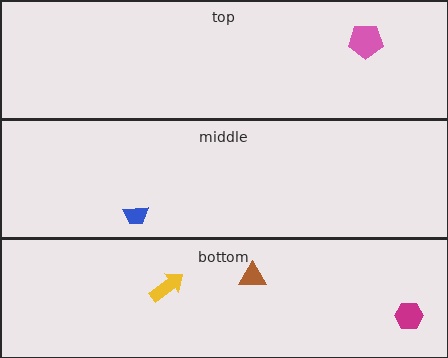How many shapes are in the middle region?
1.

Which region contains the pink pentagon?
The top region.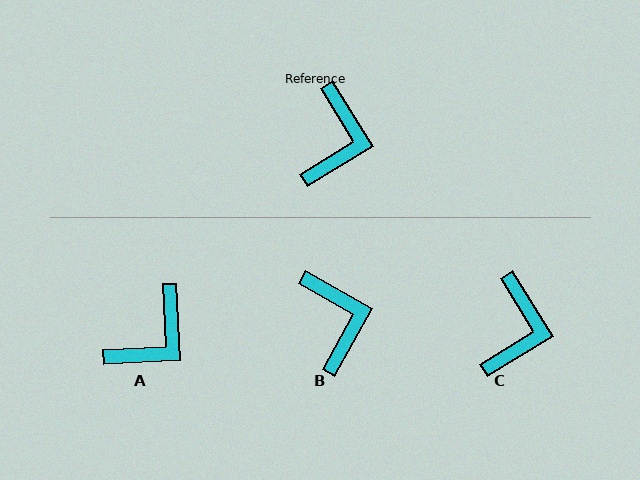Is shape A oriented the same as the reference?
No, it is off by about 29 degrees.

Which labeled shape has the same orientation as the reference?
C.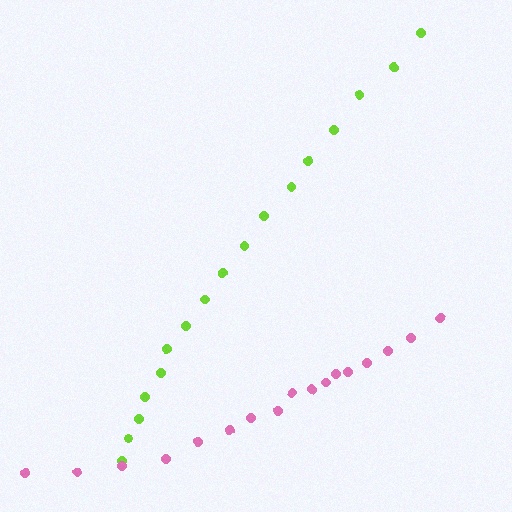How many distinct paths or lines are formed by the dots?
There are 2 distinct paths.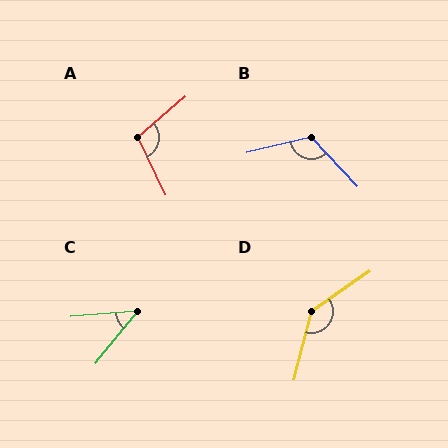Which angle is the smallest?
C, at approximately 47 degrees.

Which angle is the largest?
D, at approximately 140 degrees.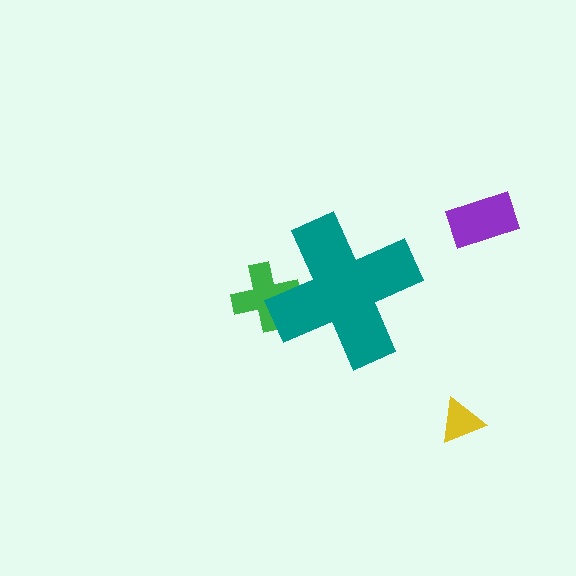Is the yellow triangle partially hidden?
No, the yellow triangle is fully visible.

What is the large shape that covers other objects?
A teal cross.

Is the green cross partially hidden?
Yes, the green cross is partially hidden behind the teal cross.